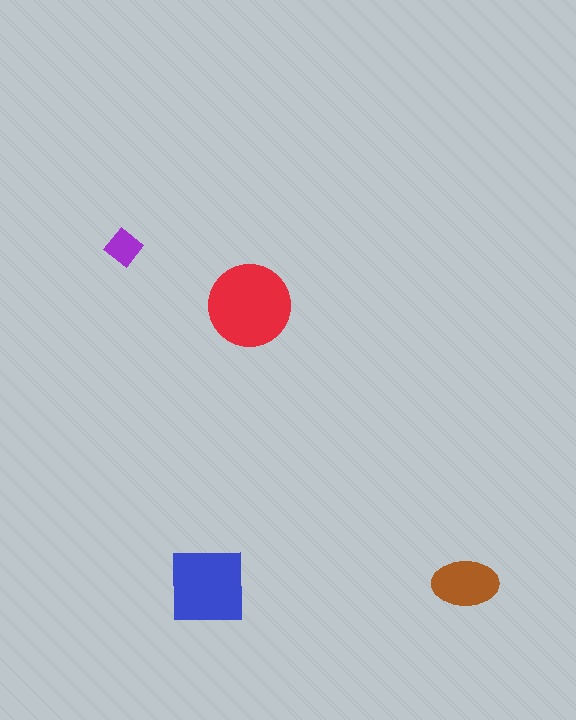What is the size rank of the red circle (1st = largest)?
1st.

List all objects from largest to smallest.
The red circle, the blue square, the brown ellipse, the purple diamond.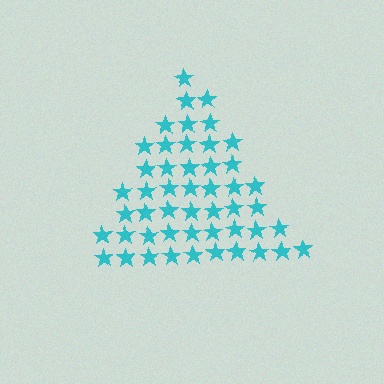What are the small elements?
The small elements are stars.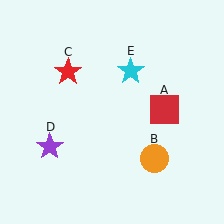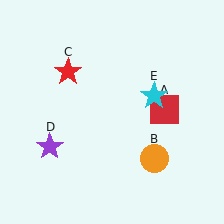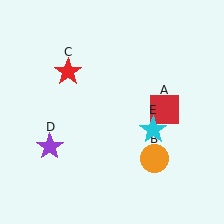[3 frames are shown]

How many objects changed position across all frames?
1 object changed position: cyan star (object E).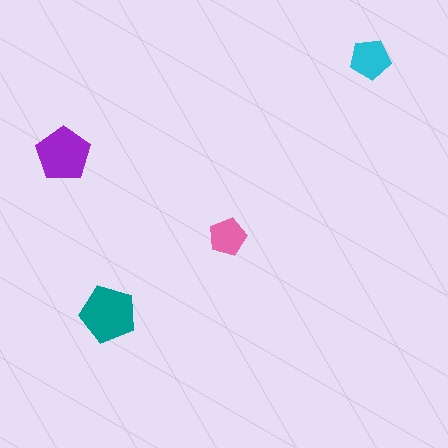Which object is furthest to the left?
The purple pentagon is leftmost.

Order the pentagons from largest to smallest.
the teal one, the purple one, the cyan one, the pink one.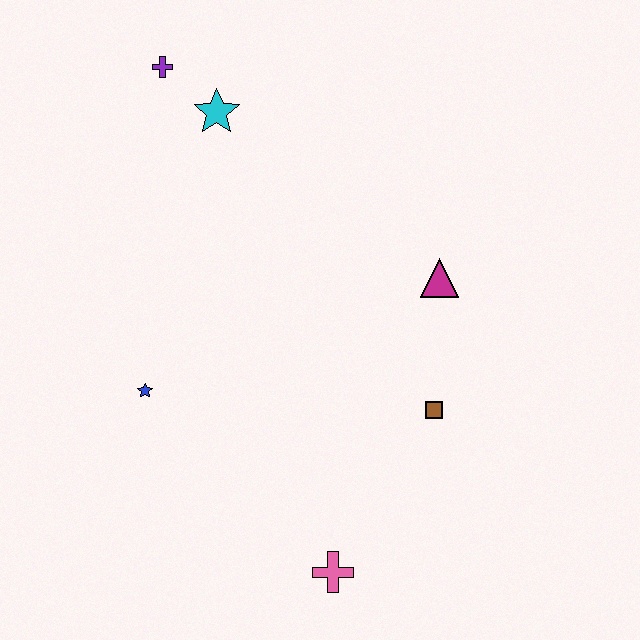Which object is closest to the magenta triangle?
The brown square is closest to the magenta triangle.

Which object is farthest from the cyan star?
The pink cross is farthest from the cyan star.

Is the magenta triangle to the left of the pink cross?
No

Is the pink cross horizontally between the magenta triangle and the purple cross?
Yes